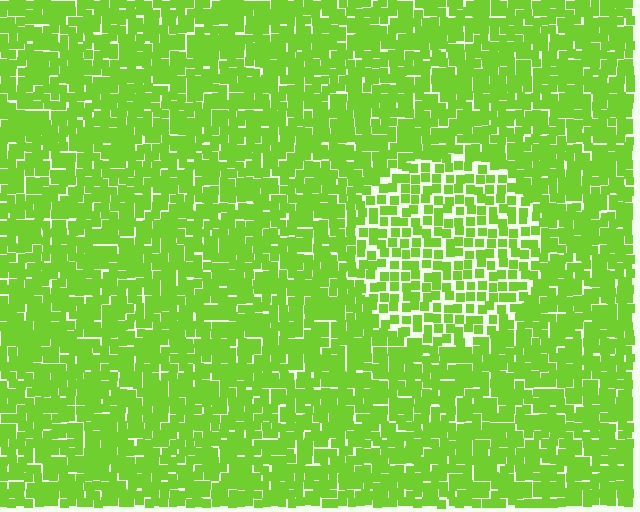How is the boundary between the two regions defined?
The boundary is defined by a change in element density (approximately 1.6x ratio). All elements are the same color, size, and shape.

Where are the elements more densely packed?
The elements are more densely packed outside the circle boundary.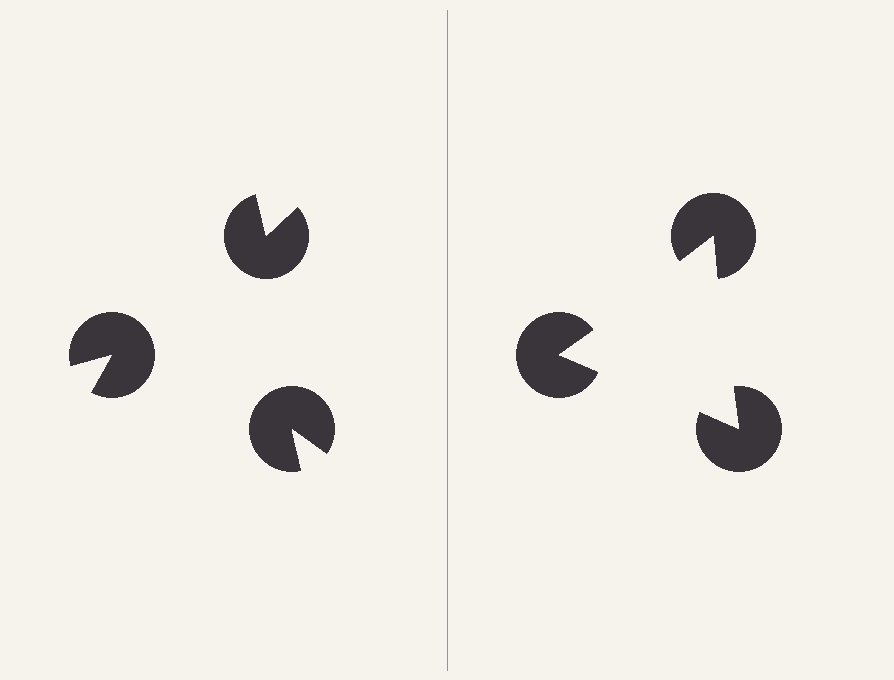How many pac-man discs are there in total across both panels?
6 — 3 on each side.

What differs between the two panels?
The pac-man discs are positioned identically on both sides; only the wedge orientations differ. On the right they align to a triangle; on the left they are misaligned.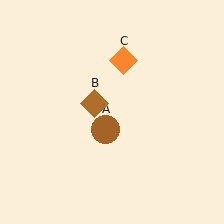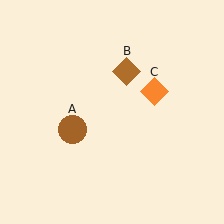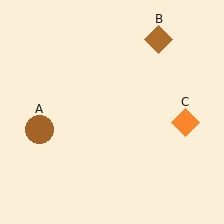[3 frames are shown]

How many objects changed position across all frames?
3 objects changed position: brown circle (object A), brown diamond (object B), orange diamond (object C).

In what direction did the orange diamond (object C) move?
The orange diamond (object C) moved down and to the right.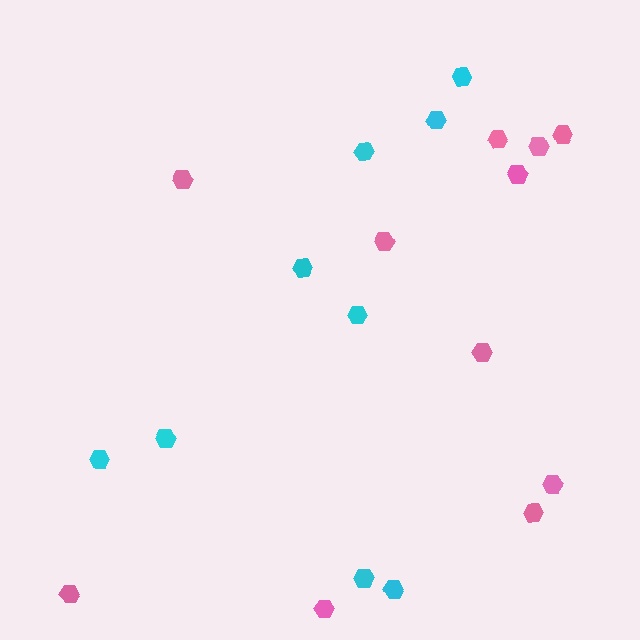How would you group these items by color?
There are 2 groups: one group of pink hexagons (11) and one group of cyan hexagons (9).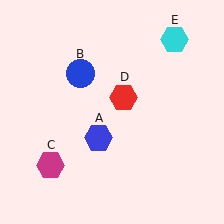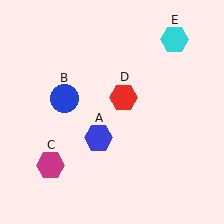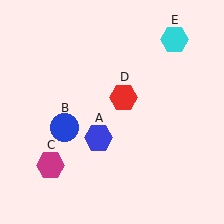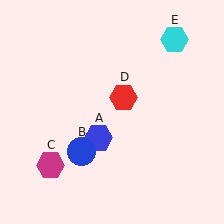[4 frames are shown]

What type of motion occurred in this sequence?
The blue circle (object B) rotated counterclockwise around the center of the scene.